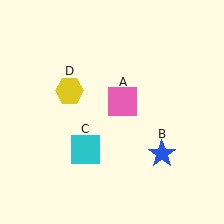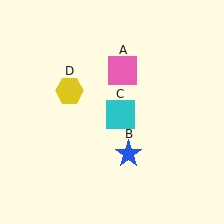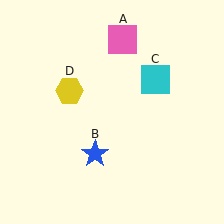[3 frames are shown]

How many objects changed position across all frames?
3 objects changed position: pink square (object A), blue star (object B), cyan square (object C).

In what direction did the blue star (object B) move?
The blue star (object B) moved left.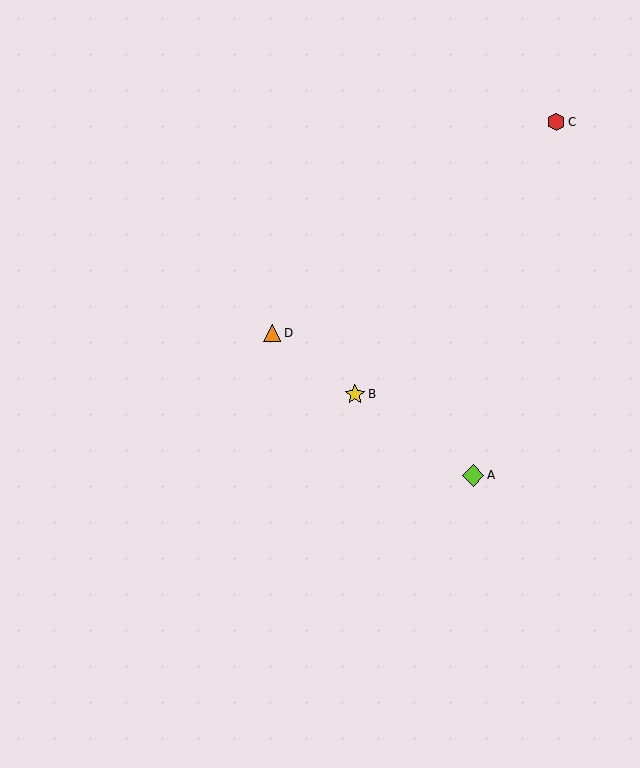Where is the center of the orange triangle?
The center of the orange triangle is at (272, 333).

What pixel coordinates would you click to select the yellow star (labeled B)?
Click at (355, 394) to select the yellow star B.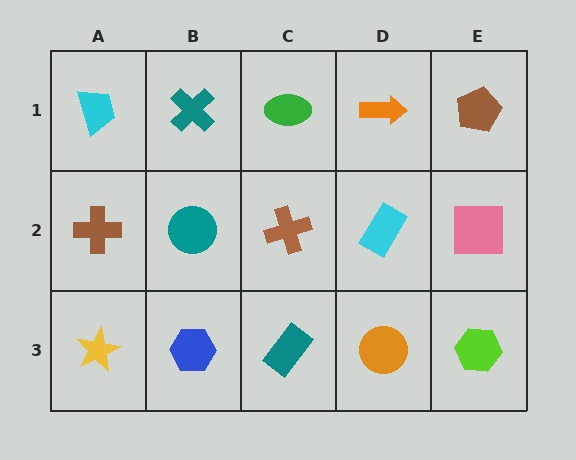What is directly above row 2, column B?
A teal cross.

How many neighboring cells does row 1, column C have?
3.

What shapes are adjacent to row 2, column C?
A green ellipse (row 1, column C), a teal rectangle (row 3, column C), a teal circle (row 2, column B), a cyan rectangle (row 2, column D).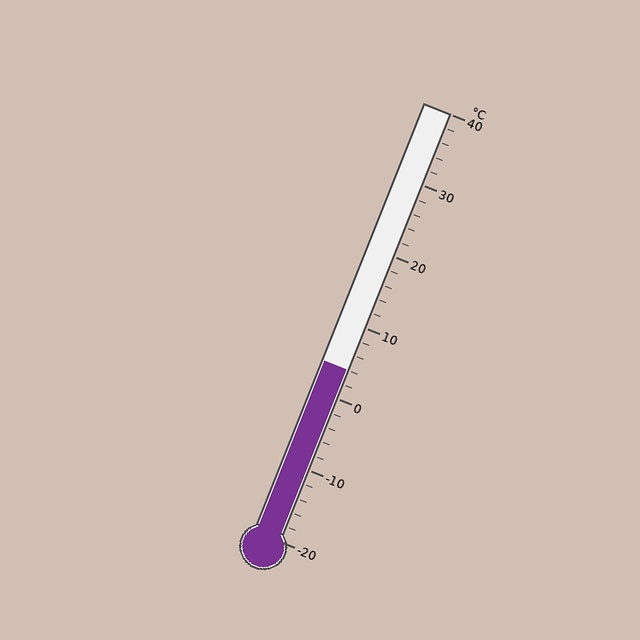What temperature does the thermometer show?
The thermometer shows approximately 4°C.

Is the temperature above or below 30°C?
The temperature is below 30°C.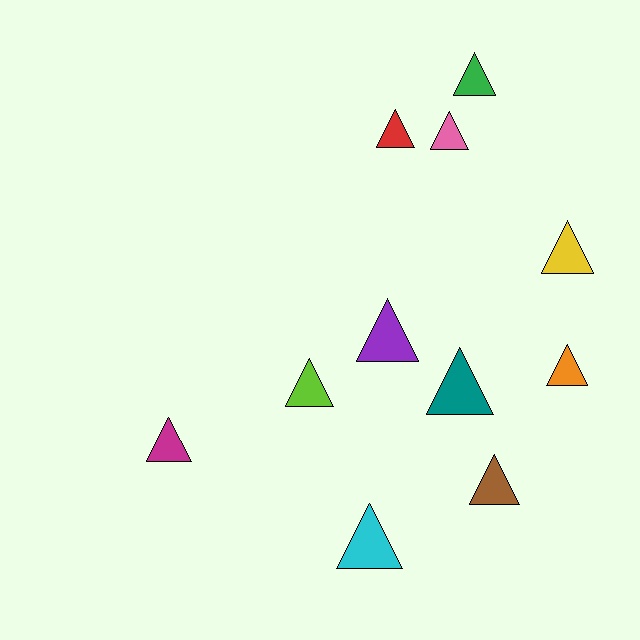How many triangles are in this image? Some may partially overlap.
There are 11 triangles.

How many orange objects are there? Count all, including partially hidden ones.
There is 1 orange object.